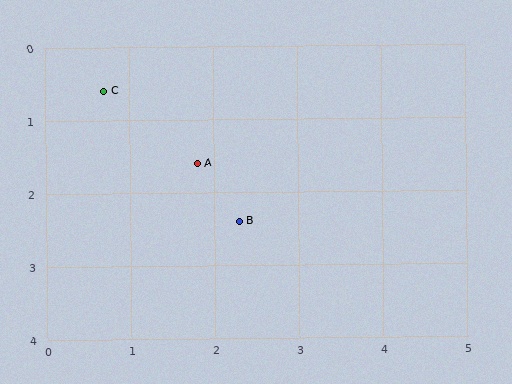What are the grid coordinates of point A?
Point A is at approximately (1.8, 1.6).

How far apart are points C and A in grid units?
Points C and A are about 1.5 grid units apart.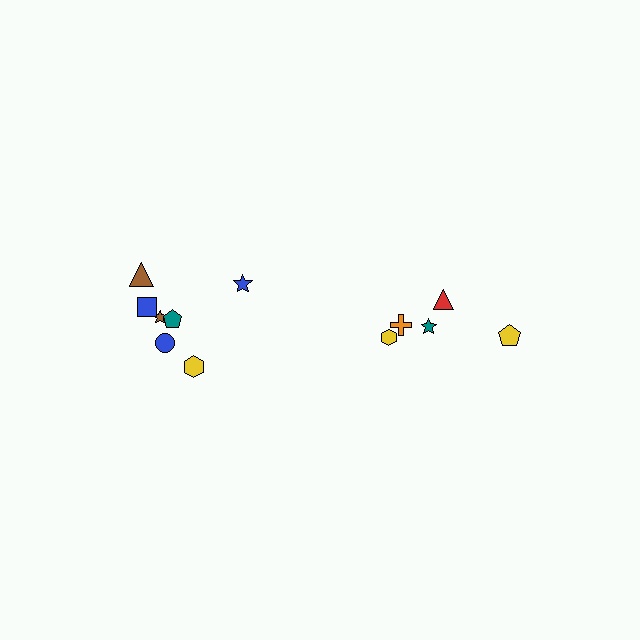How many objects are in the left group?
There are 7 objects.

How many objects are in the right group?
There are 5 objects.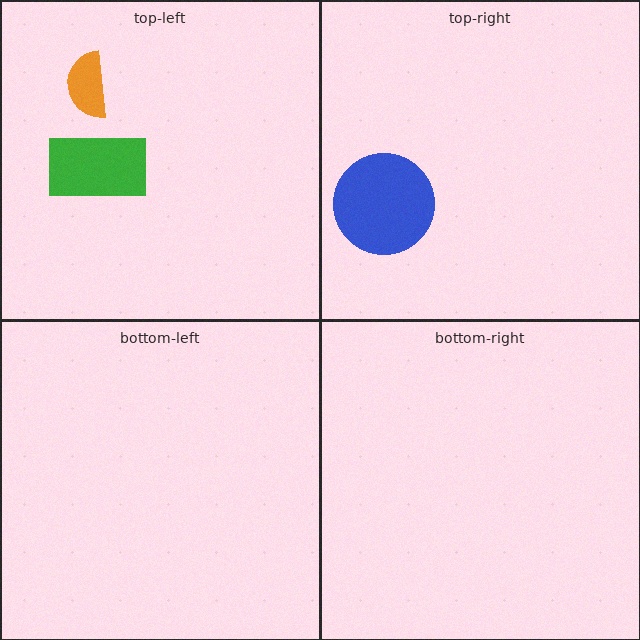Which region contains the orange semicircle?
The top-left region.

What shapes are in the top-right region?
The blue circle.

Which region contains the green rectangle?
The top-left region.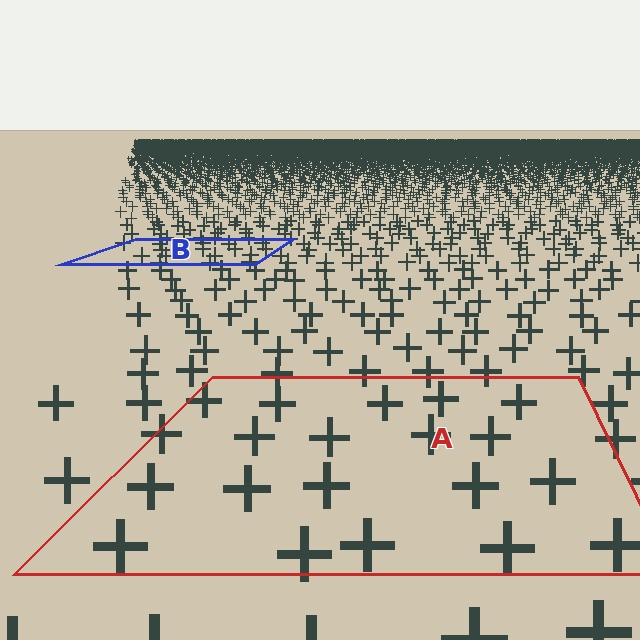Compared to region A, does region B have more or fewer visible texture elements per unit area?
Region B has more texture elements per unit area — they are packed more densely because it is farther away.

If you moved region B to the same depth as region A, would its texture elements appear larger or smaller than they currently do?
They would appear larger. At a closer depth, the same texture elements are projected at a bigger on-screen size.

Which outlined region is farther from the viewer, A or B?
Region B is farther from the viewer — the texture elements inside it appear smaller and more densely packed.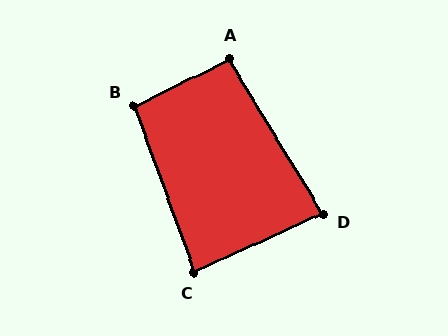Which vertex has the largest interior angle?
B, at approximately 97 degrees.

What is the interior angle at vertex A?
Approximately 95 degrees (approximately right).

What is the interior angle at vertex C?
Approximately 85 degrees (approximately right).